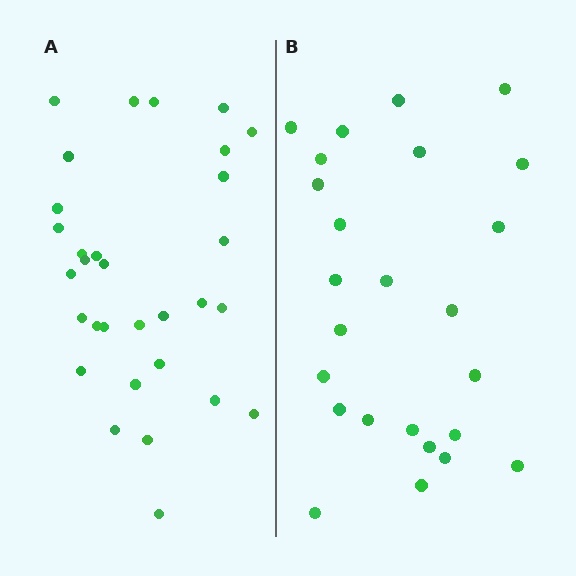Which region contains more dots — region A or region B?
Region A (the left region) has more dots.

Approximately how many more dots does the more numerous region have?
Region A has about 6 more dots than region B.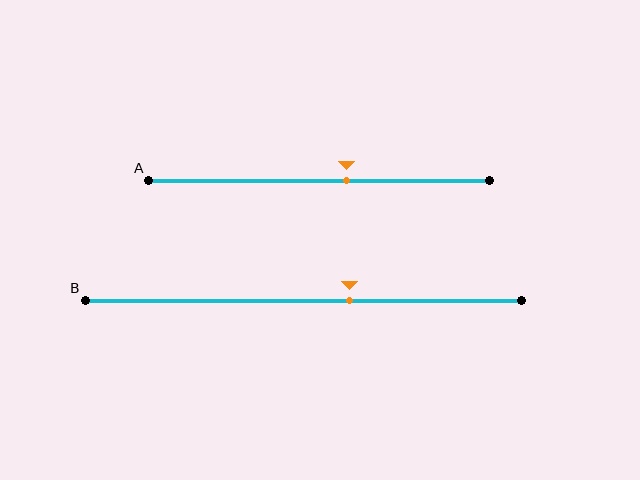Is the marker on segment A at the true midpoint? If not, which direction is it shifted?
No, the marker on segment A is shifted to the right by about 8% of the segment length.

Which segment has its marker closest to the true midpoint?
Segment A has its marker closest to the true midpoint.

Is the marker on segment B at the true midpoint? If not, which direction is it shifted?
No, the marker on segment B is shifted to the right by about 11% of the segment length.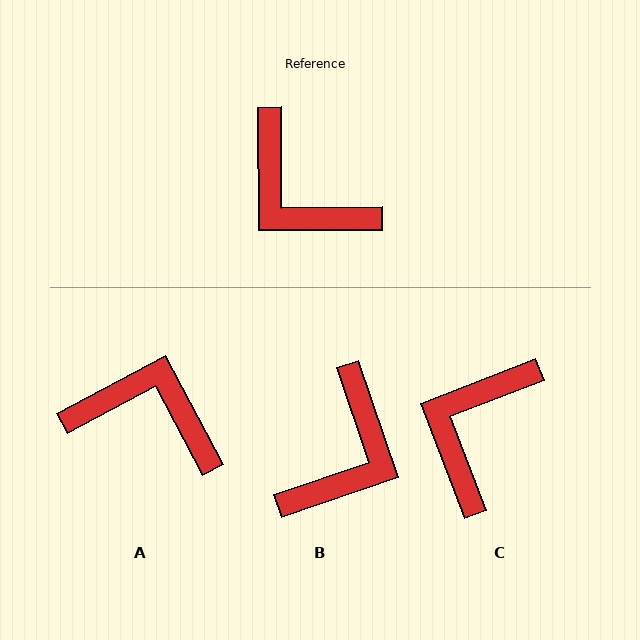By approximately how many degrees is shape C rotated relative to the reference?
Approximately 69 degrees clockwise.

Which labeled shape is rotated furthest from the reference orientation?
A, about 152 degrees away.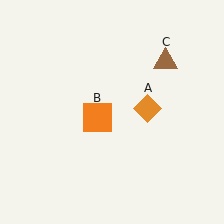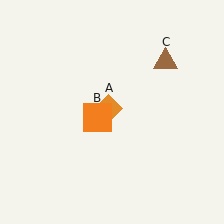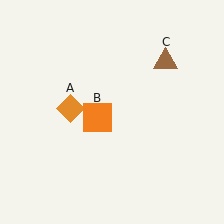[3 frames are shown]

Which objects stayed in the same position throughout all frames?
Orange square (object B) and brown triangle (object C) remained stationary.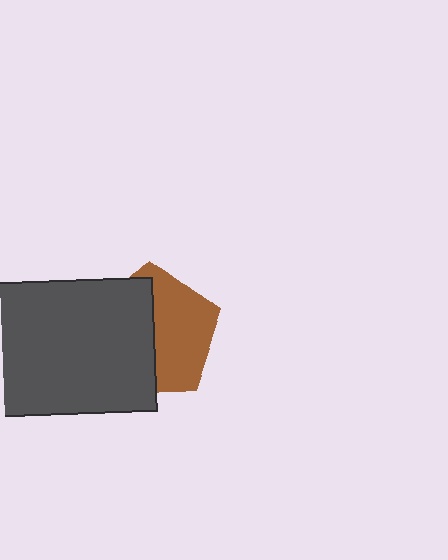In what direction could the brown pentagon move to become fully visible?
The brown pentagon could move right. That would shift it out from behind the dark gray rectangle entirely.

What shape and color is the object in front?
The object in front is a dark gray rectangle.